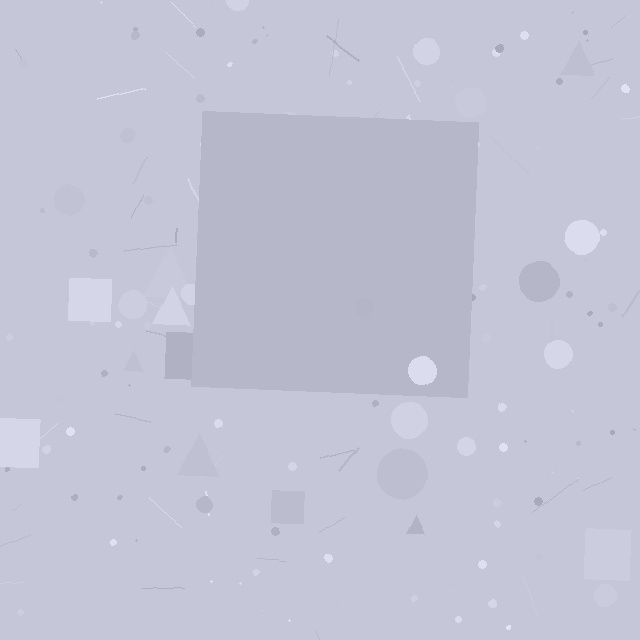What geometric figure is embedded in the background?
A square is embedded in the background.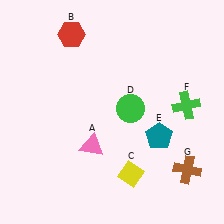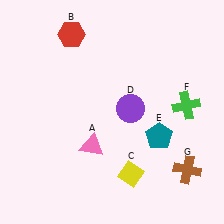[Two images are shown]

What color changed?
The circle (D) changed from green in Image 1 to purple in Image 2.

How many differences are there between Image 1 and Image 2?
There is 1 difference between the two images.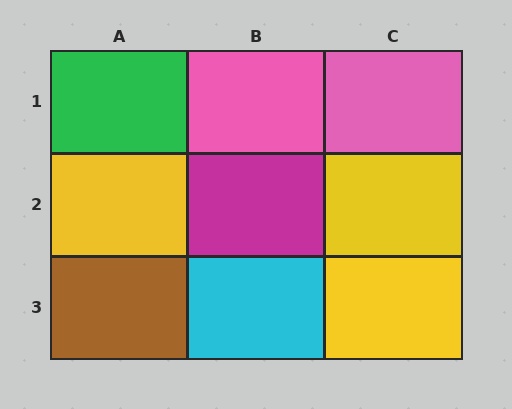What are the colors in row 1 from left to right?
Green, pink, pink.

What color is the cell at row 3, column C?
Yellow.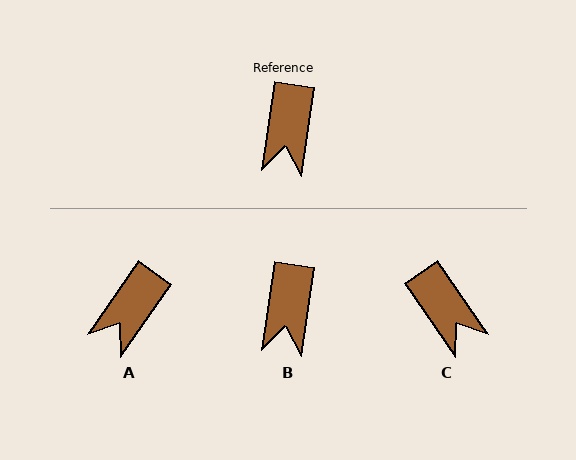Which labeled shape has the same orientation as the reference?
B.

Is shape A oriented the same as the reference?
No, it is off by about 27 degrees.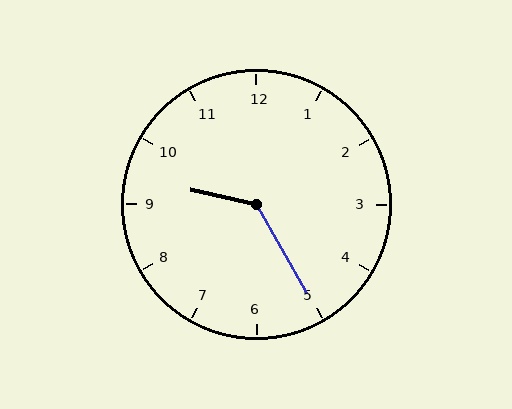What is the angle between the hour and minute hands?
Approximately 132 degrees.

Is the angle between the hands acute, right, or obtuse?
It is obtuse.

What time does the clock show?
9:25.